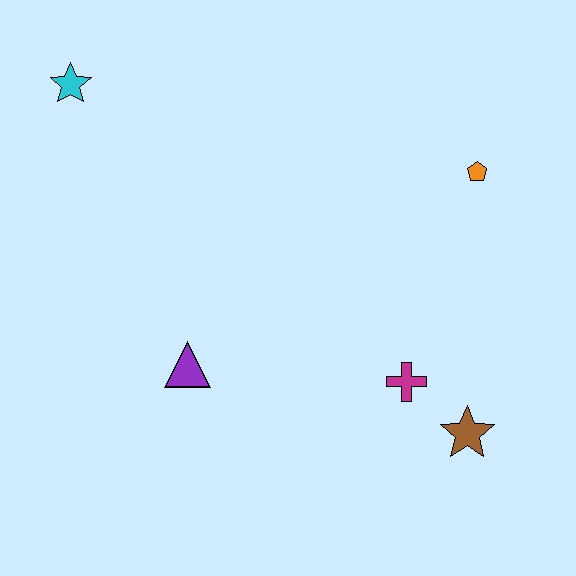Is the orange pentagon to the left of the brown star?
No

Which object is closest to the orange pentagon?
The magenta cross is closest to the orange pentagon.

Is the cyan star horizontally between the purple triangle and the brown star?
No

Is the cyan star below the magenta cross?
No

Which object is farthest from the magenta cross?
The cyan star is farthest from the magenta cross.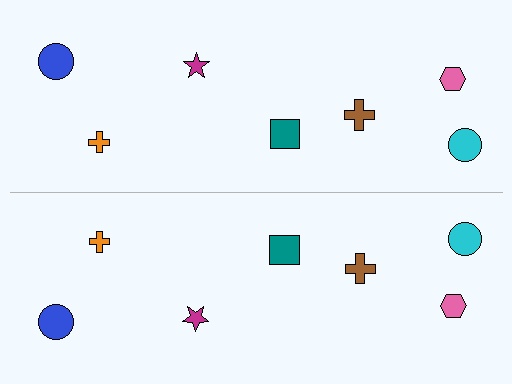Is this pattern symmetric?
Yes, this pattern has bilateral (reflection) symmetry.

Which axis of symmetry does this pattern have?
The pattern has a horizontal axis of symmetry running through the center of the image.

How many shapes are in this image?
There are 14 shapes in this image.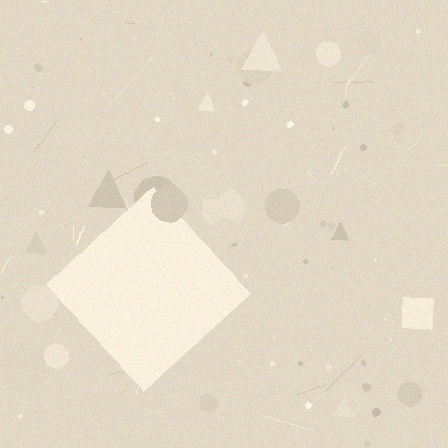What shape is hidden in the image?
A diamond is hidden in the image.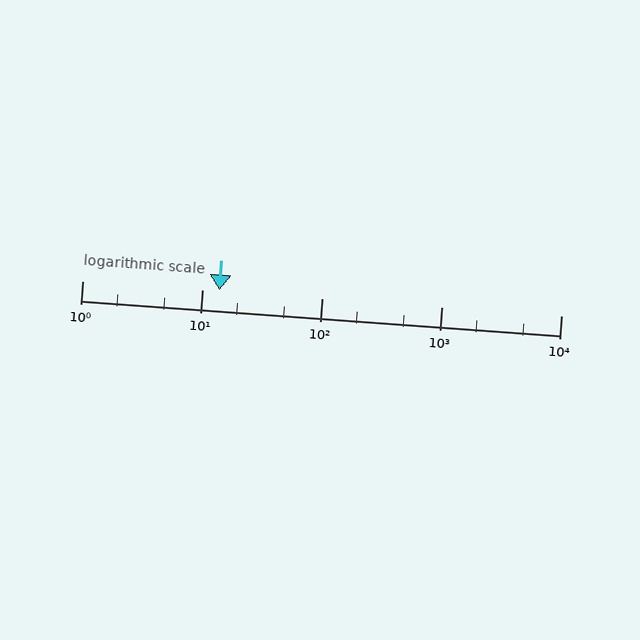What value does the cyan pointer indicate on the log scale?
The pointer indicates approximately 14.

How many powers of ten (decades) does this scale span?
The scale spans 4 decades, from 1 to 10000.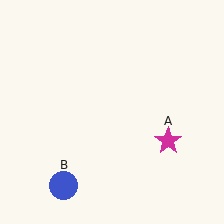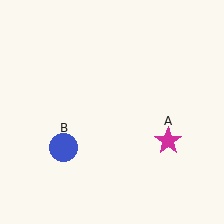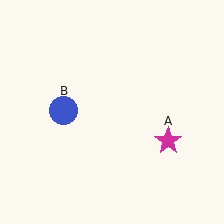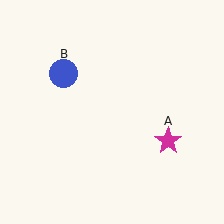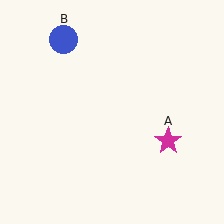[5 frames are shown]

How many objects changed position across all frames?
1 object changed position: blue circle (object B).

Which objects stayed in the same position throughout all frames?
Magenta star (object A) remained stationary.